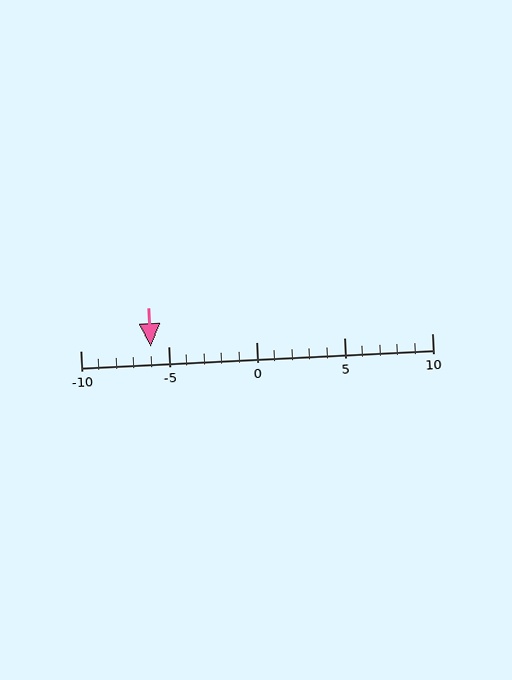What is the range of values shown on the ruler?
The ruler shows values from -10 to 10.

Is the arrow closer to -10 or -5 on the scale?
The arrow is closer to -5.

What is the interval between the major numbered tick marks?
The major tick marks are spaced 5 units apart.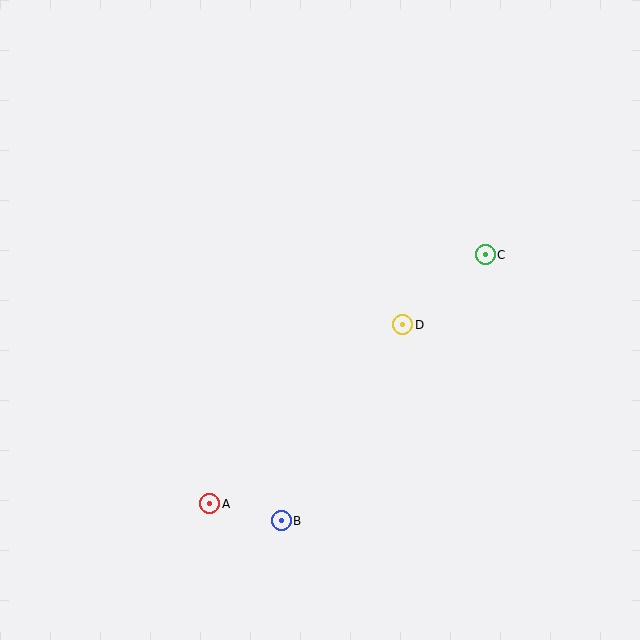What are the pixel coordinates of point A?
Point A is at (210, 504).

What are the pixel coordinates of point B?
Point B is at (281, 521).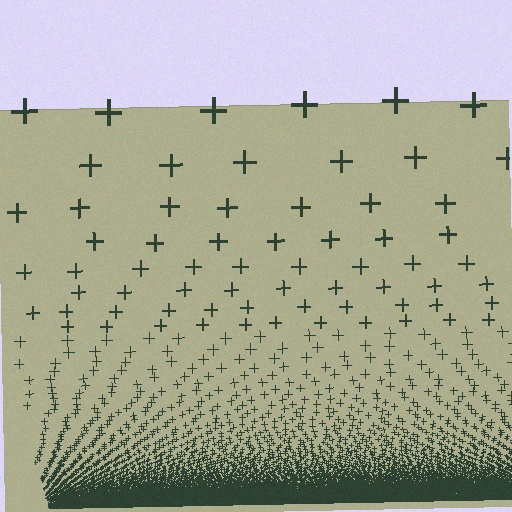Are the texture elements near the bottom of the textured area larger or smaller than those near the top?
Smaller. The gradient is inverted — elements near the bottom are smaller and denser.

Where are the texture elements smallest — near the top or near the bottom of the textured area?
Near the bottom.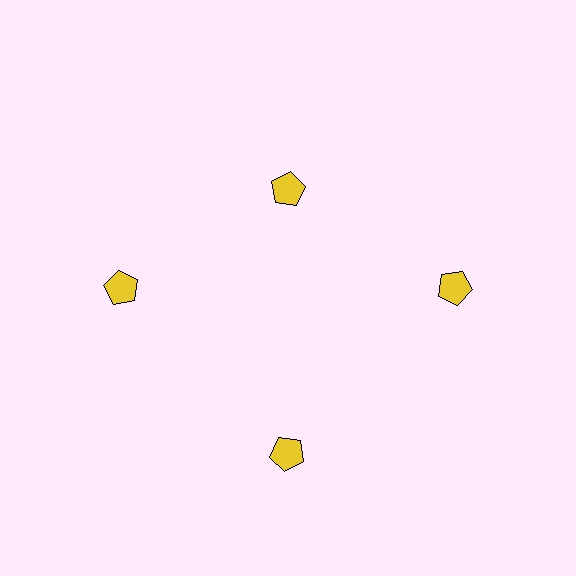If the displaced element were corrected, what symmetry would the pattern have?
It would have 4-fold rotational symmetry — the pattern would map onto itself every 90 degrees.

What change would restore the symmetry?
The symmetry would be restored by moving it outward, back onto the ring so that all 4 pentagons sit at equal angles and equal distance from the center.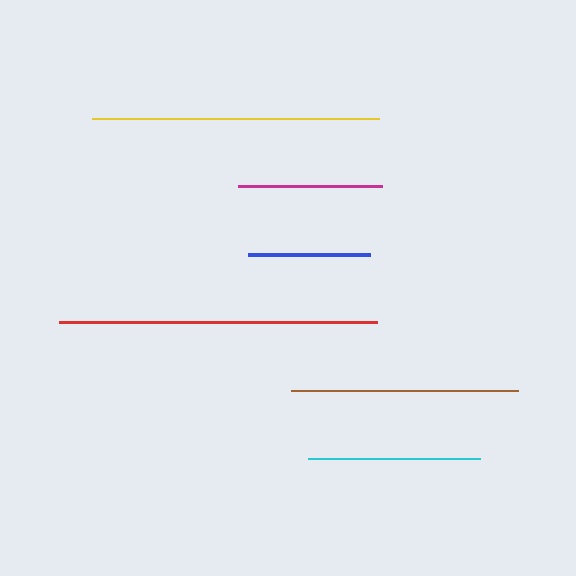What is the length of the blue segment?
The blue segment is approximately 122 pixels long.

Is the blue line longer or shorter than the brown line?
The brown line is longer than the blue line.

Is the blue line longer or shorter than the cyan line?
The cyan line is longer than the blue line.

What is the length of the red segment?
The red segment is approximately 318 pixels long.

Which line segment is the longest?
The red line is the longest at approximately 318 pixels.